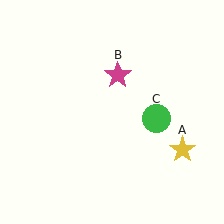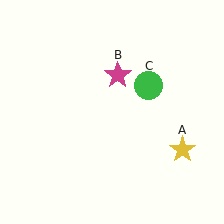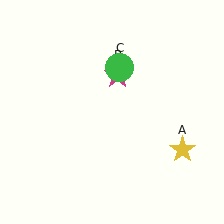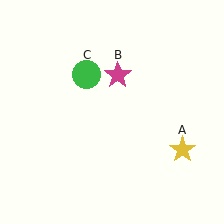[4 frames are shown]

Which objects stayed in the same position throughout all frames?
Yellow star (object A) and magenta star (object B) remained stationary.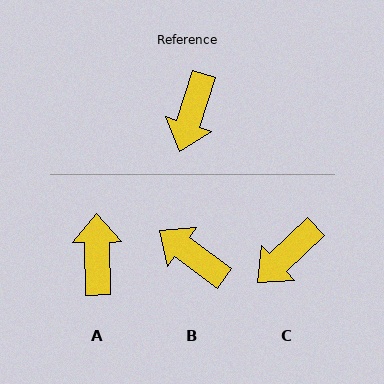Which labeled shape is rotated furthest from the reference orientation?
A, about 161 degrees away.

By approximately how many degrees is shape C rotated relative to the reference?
Approximately 29 degrees clockwise.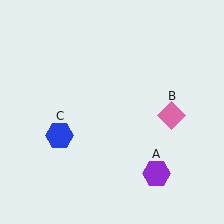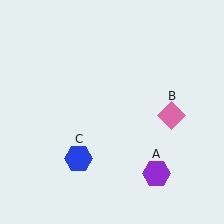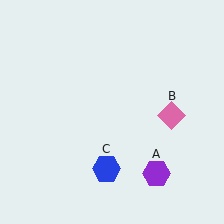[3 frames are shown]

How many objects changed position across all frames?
1 object changed position: blue hexagon (object C).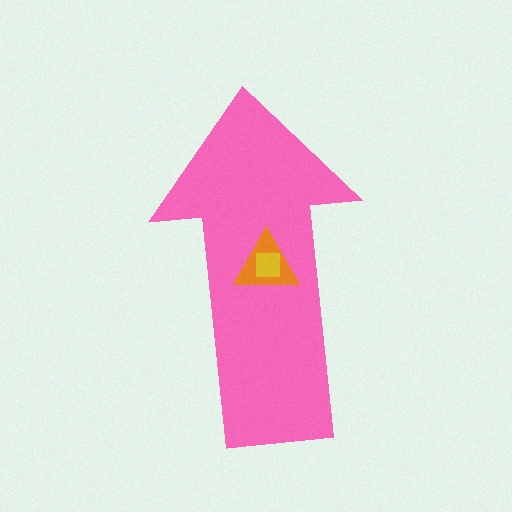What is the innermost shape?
The yellow square.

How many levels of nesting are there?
3.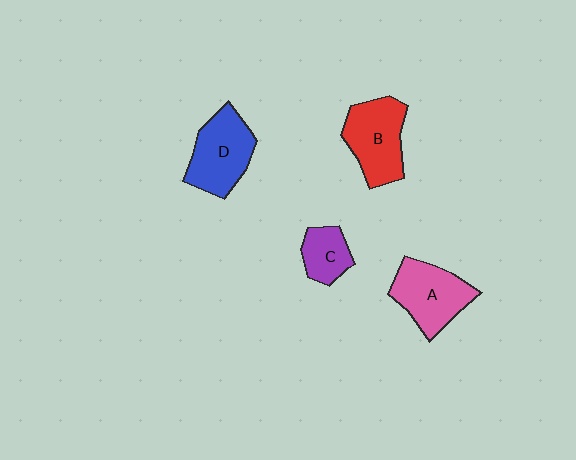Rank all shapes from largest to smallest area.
From largest to smallest: D (blue), B (red), A (pink), C (purple).